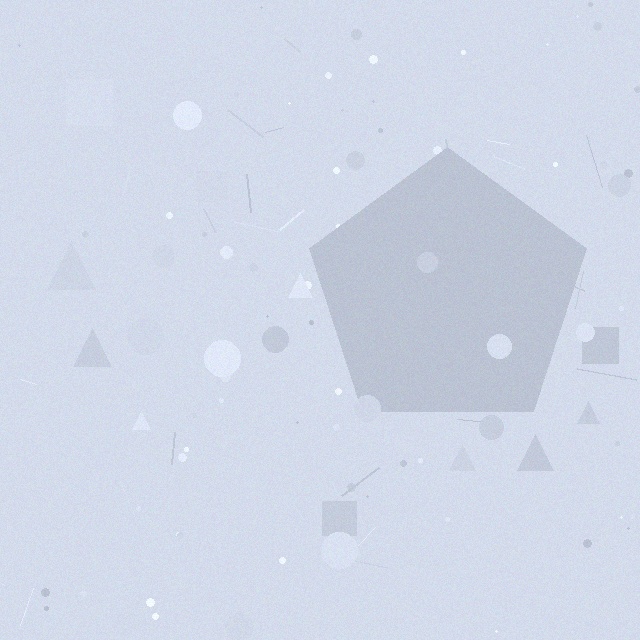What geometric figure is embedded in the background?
A pentagon is embedded in the background.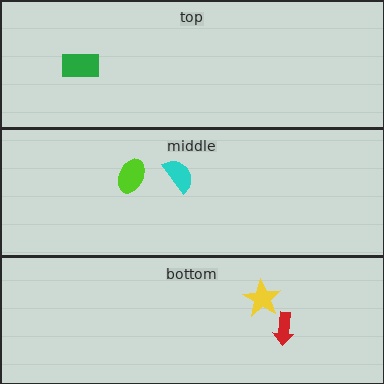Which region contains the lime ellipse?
The middle region.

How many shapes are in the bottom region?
2.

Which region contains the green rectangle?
The top region.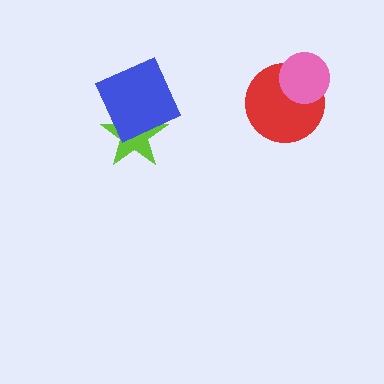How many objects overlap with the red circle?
1 object overlaps with the red circle.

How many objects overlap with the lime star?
1 object overlaps with the lime star.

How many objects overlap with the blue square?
1 object overlaps with the blue square.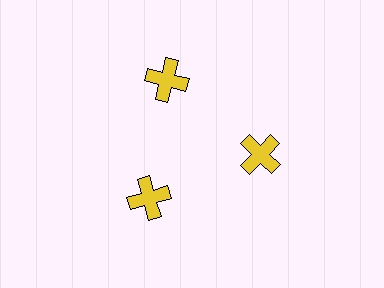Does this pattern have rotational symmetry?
Yes, this pattern has 3-fold rotational symmetry. It looks the same after rotating 120 degrees around the center.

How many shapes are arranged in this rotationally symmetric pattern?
There are 3 shapes, arranged in 3 groups of 1.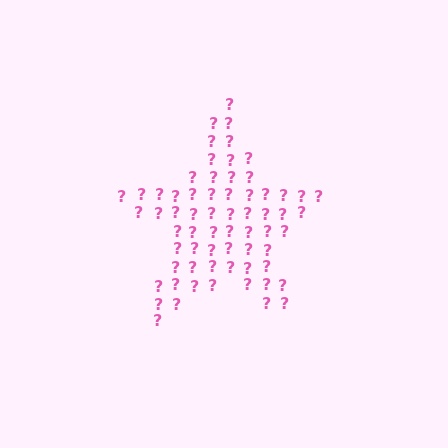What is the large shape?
The large shape is a star.